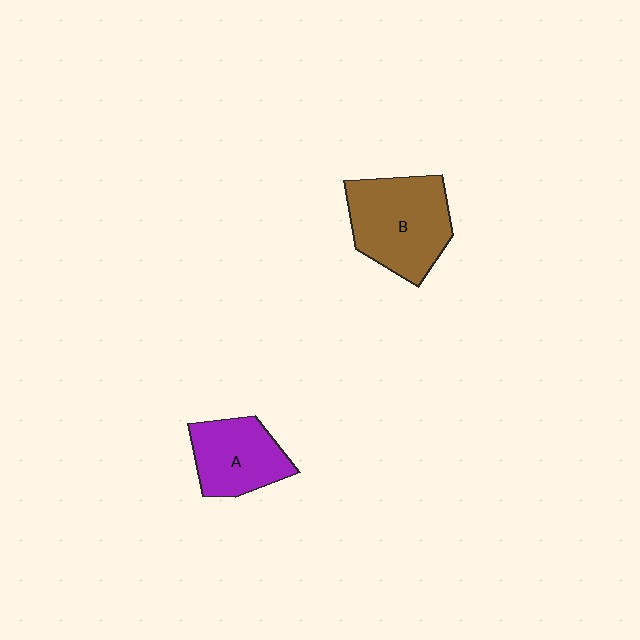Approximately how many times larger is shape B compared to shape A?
Approximately 1.4 times.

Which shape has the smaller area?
Shape A (purple).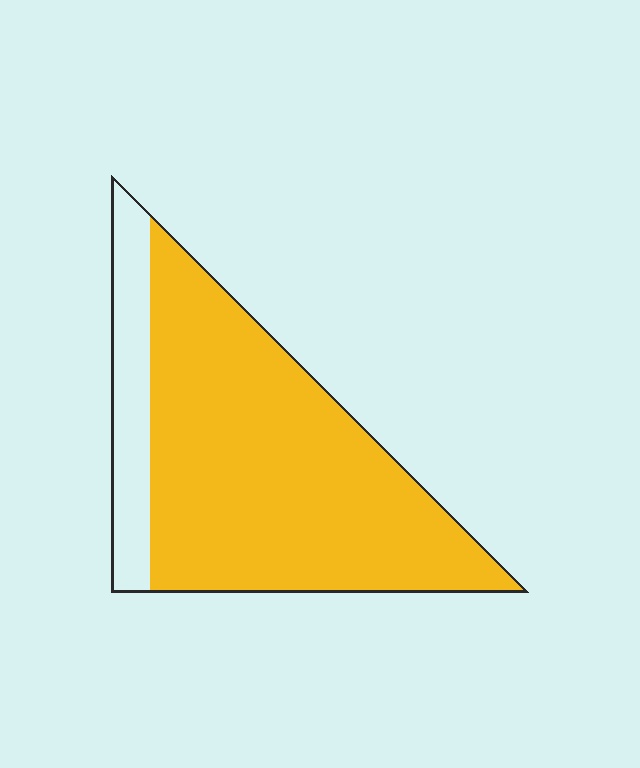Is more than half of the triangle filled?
Yes.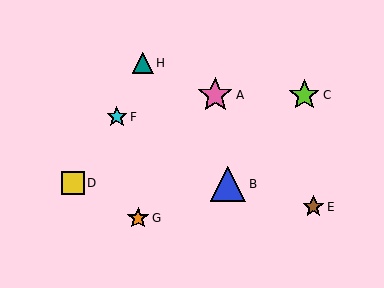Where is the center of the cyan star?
The center of the cyan star is at (117, 117).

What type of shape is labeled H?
Shape H is a teal triangle.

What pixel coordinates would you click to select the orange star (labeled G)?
Click at (138, 218) to select the orange star G.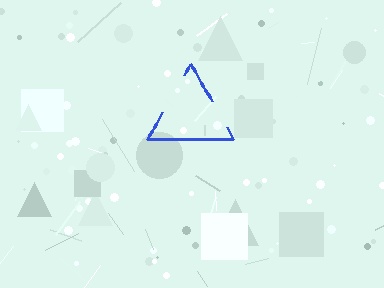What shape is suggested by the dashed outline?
The dashed outline suggests a triangle.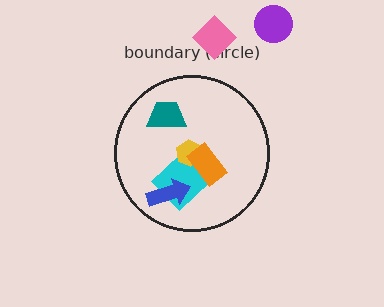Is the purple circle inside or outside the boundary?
Outside.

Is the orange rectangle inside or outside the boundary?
Inside.